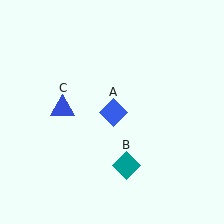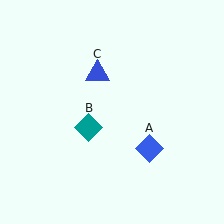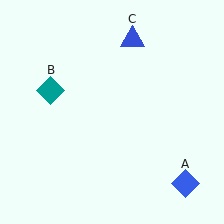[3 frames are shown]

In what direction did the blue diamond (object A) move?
The blue diamond (object A) moved down and to the right.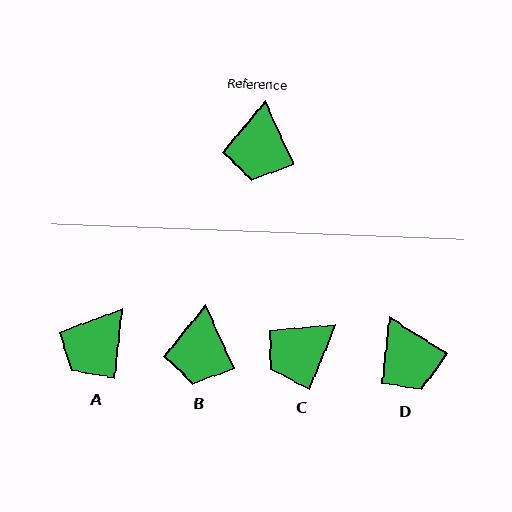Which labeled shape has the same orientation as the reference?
B.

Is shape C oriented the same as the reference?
No, it is off by about 46 degrees.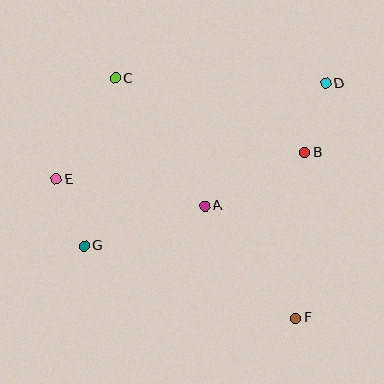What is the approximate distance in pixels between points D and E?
The distance between D and E is approximately 286 pixels.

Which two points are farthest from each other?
Points C and F are farthest from each other.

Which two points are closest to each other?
Points E and G are closest to each other.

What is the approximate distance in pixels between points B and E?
The distance between B and E is approximately 250 pixels.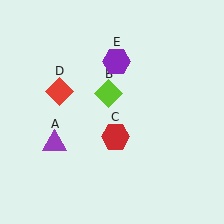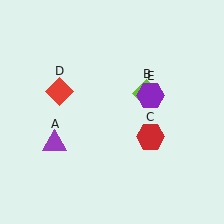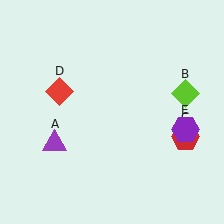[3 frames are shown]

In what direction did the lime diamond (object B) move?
The lime diamond (object B) moved right.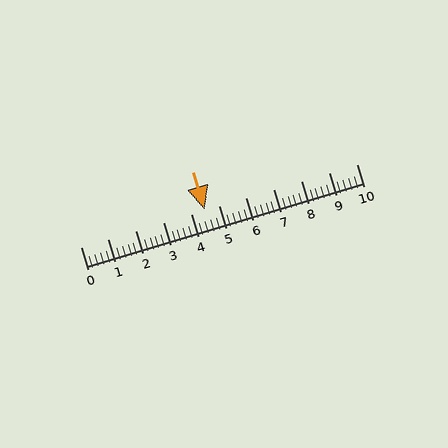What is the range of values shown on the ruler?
The ruler shows values from 0 to 10.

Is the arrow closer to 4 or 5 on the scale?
The arrow is closer to 5.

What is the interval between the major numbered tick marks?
The major tick marks are spaced 1 units apart.